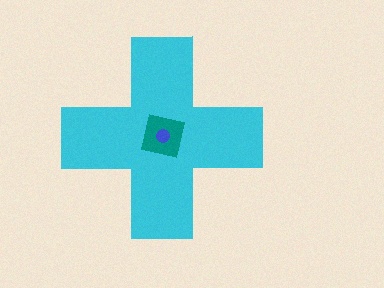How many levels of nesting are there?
3.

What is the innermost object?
The blue circle.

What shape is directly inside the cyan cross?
The teal square.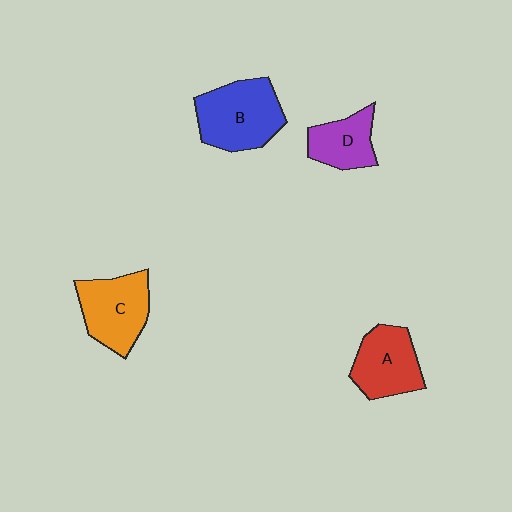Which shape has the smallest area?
Shape D (purple).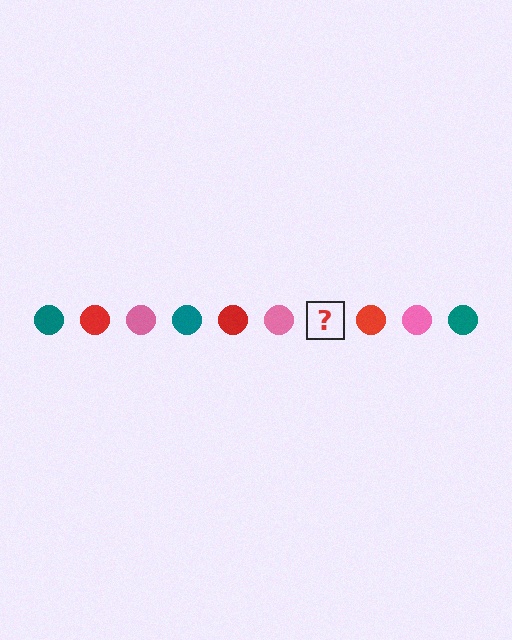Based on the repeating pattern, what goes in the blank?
The blank should be a teal circle.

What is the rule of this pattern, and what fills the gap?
The rule is that the pattern cycles through teal, red, pink circles. The gap should be filled with a teal circle.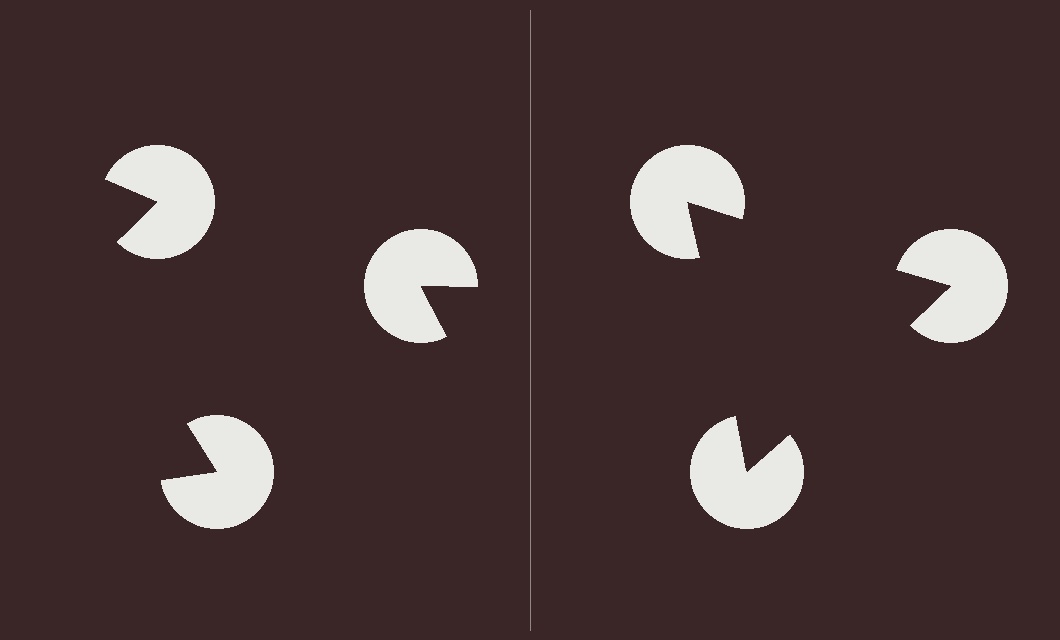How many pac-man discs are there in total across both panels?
6 — 3 on each side.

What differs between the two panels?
The pac-man discs are positioned identically on both sides; only the wedge orientations differ. On the right they align to a triangle; on the left they are misaligned.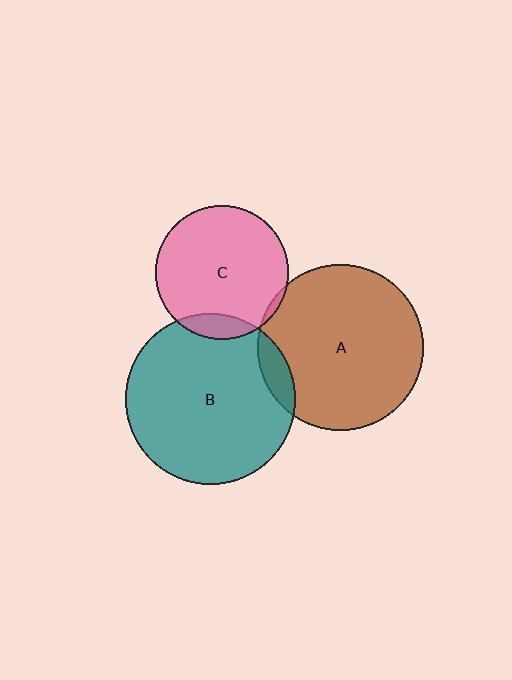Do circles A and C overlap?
Yes.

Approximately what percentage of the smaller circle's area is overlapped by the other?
Approximately 5%.